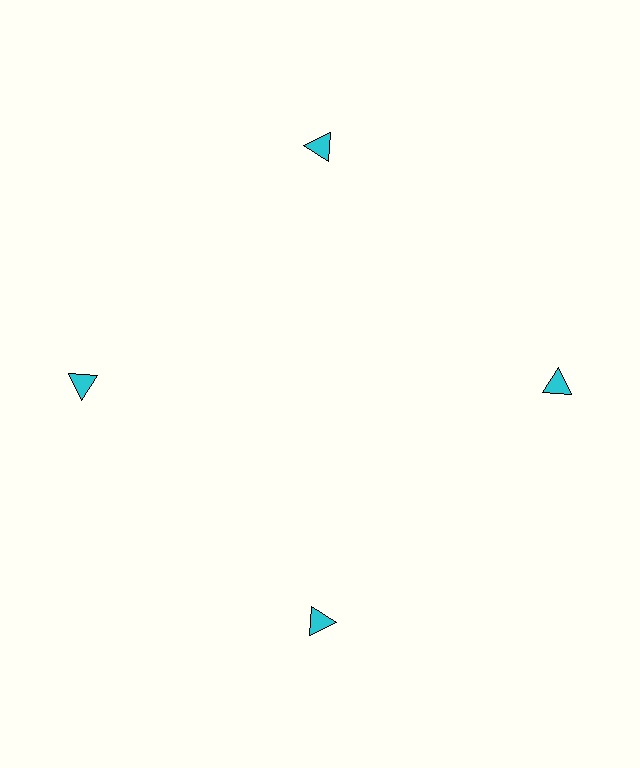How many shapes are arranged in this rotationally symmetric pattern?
There are 4 shapes, arranged in 4 groups of 1.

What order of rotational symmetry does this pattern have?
This pattern has 4-fold rotational symmetry.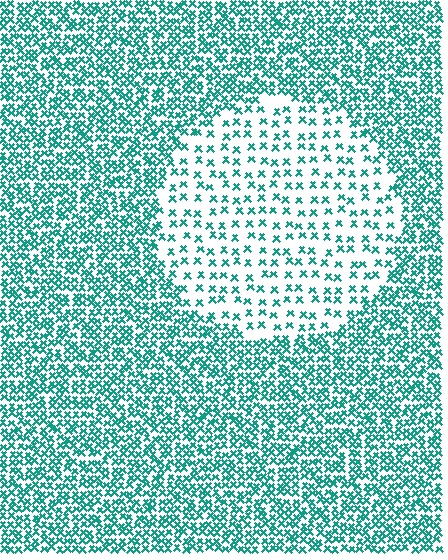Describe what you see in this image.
The image contains small teal elements arranged at two different densities. A circle-shaped region is visible where the elements are less densely packed than the surrounding area.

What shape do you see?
I see a circle.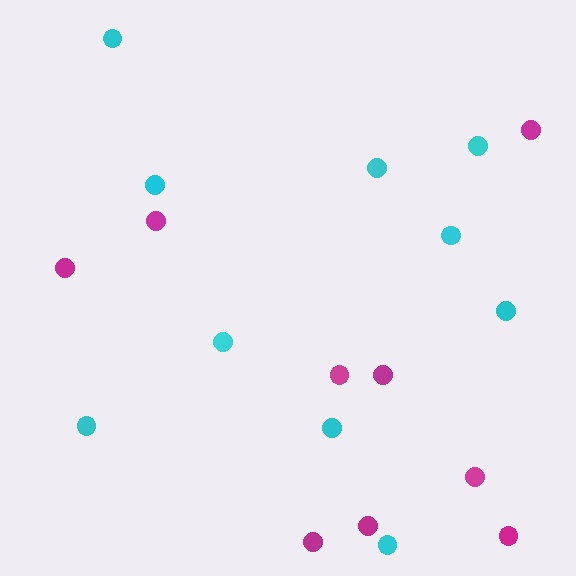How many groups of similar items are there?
There are 2 groups: one group of magenta circles (9) and one group of cyan circles (10).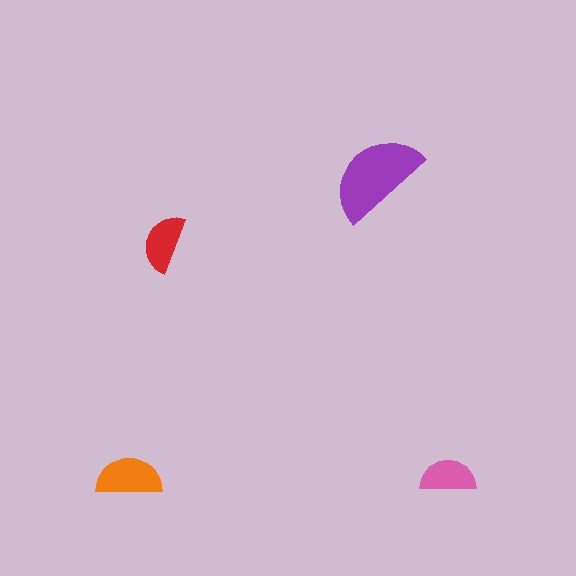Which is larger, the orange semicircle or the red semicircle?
The orange one.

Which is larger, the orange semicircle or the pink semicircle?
The orange one.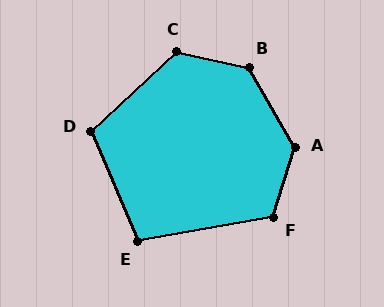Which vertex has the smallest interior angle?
E, at approximately 103 degrees.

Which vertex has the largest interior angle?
A, at approximately 133 degrees.